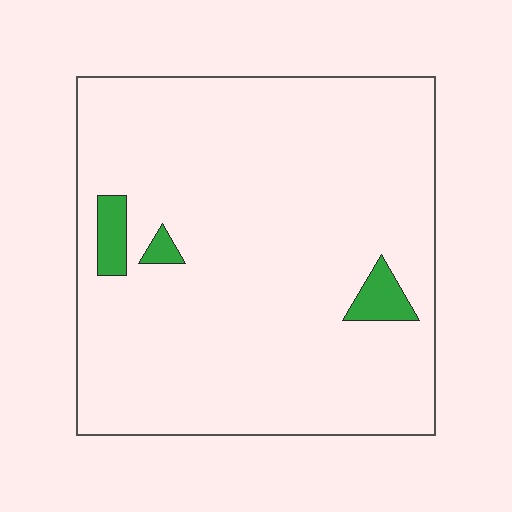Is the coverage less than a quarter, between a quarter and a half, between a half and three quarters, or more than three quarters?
Less than a quarter.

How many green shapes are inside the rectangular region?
3.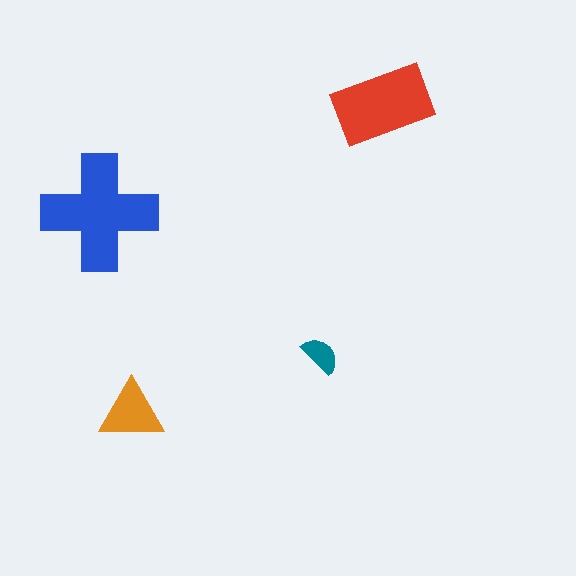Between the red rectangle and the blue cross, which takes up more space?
The blue cross.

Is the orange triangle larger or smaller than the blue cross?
Smaller.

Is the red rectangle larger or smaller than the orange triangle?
Larger.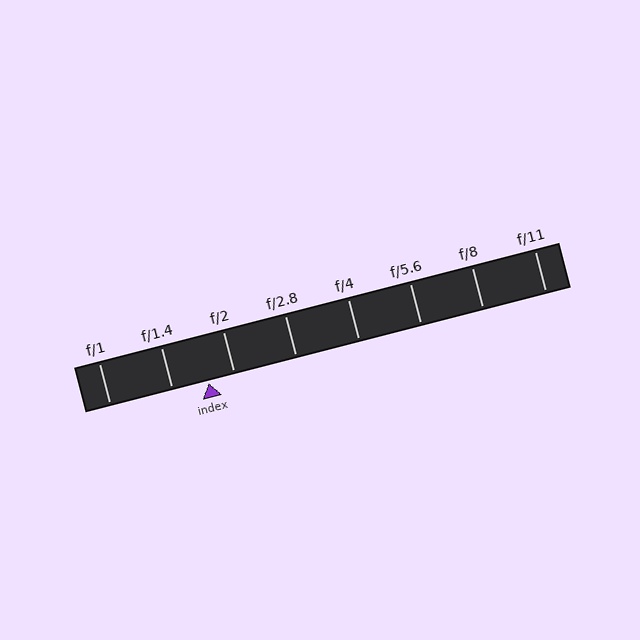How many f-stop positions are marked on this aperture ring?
There are 8 f-stop positions marked.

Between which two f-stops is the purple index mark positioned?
The index mark is between f/1.4 and f/2.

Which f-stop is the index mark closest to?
The index mark is closest to f/2.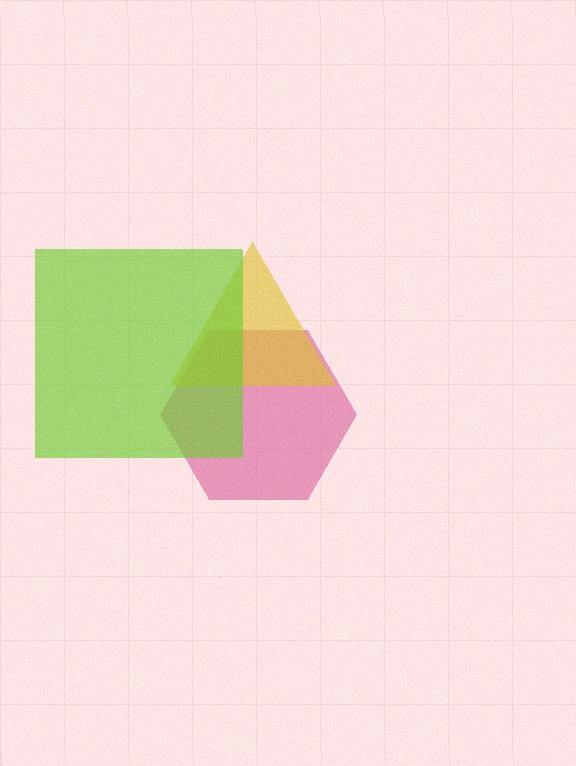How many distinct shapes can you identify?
There are 3 distinct shapes: a pink hexagon, a yellow triangle, a lime square.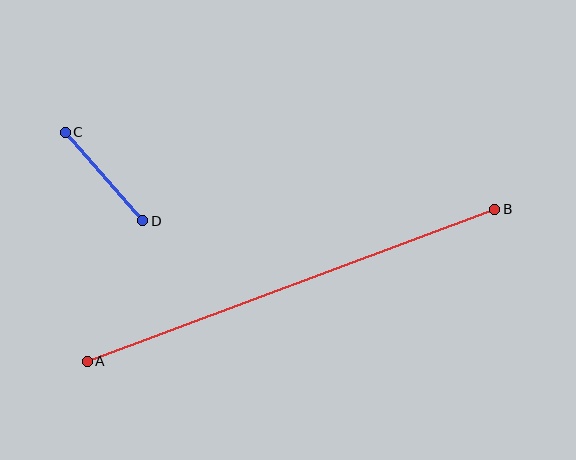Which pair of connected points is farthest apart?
Points A and B are farthest apart.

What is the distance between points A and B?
The distance is approximately 435 pixels.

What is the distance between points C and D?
The distance is approximately 118 pixels.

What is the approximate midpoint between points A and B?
The midpoint is at approximately (291, 285) pixels.